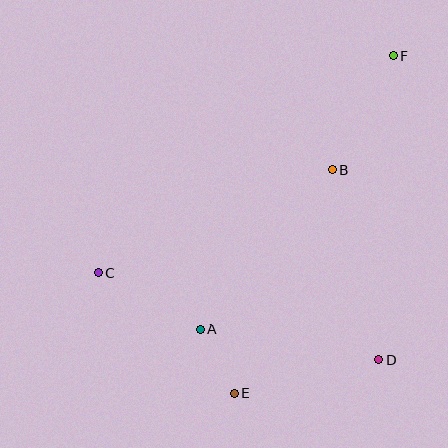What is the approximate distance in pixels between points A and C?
The distance between A and C is approximately 116 pixels.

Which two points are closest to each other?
Points A and E are closest to each other.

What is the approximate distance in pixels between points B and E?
The distance between B and E is approximately 244 pixels.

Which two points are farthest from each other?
Points E and F are farthest from each other.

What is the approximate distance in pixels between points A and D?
The distance between A and D is approximately 182 pixels.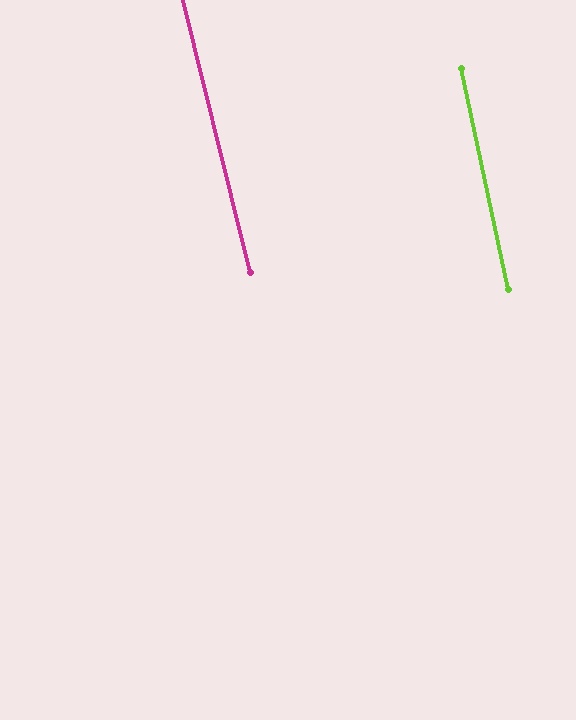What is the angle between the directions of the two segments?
Approximately 2 degrees.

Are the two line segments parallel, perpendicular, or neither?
Parallel — their directions differ by only 1.7°.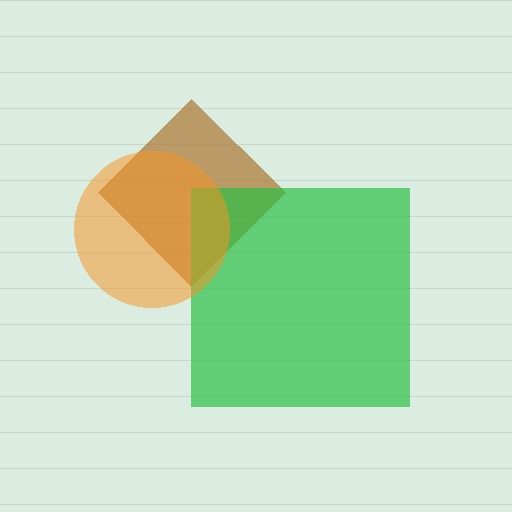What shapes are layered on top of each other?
The layered shapes are: a brown diamond, a green square, an orange circle.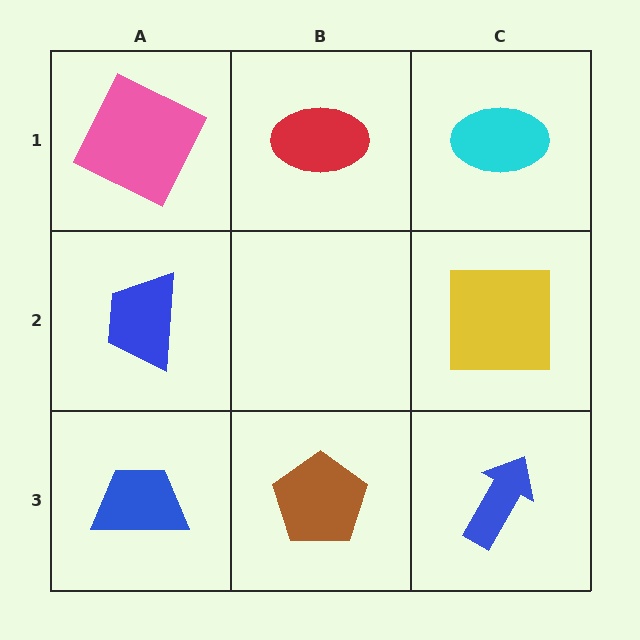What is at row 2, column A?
A blue trapezoid.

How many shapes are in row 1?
3 shapes.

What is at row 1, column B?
A red ellipse.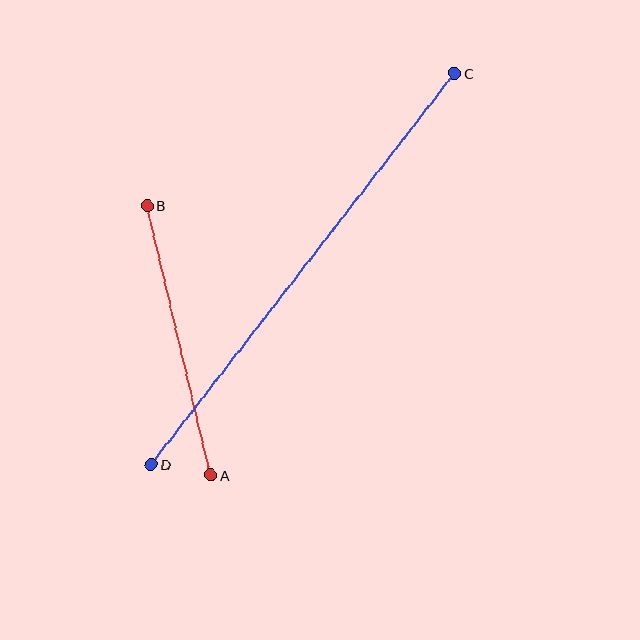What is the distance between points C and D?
The distance is approximately 495 pixels.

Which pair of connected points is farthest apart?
Points C and D are farthest apart.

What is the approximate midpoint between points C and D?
The midpoint is at approximately (303, 269) pixels.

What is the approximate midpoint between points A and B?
The midpoint is at approximately (179, 340) pixels.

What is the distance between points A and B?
The distance is approximately 277 pixels.